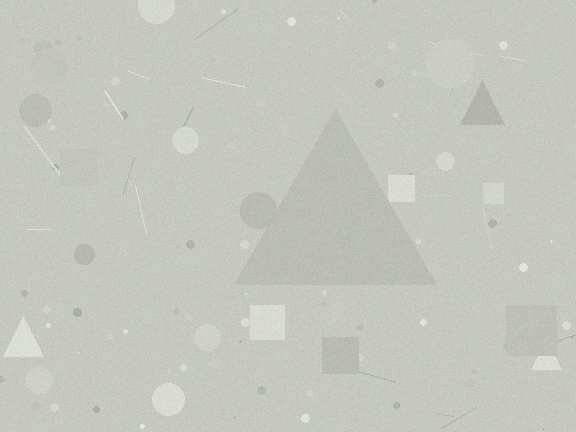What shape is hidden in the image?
A triangle is hidden in the image.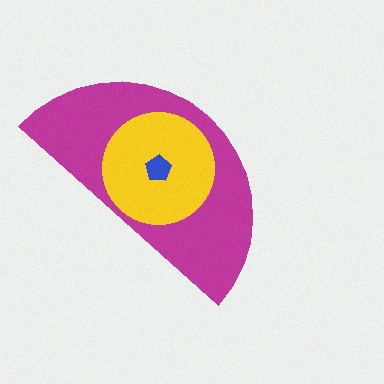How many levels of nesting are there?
3.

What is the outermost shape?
The magenta semicircle.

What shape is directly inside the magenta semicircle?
The yellow circle.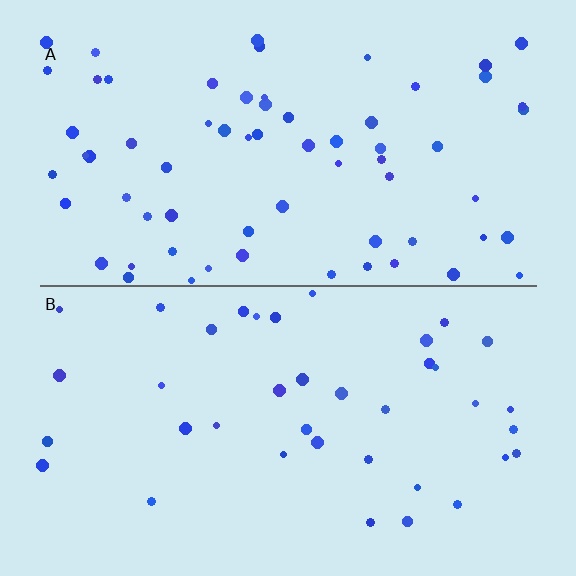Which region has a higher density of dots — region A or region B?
A (the top).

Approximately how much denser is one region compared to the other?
Approximately 1.7× — region A over region B.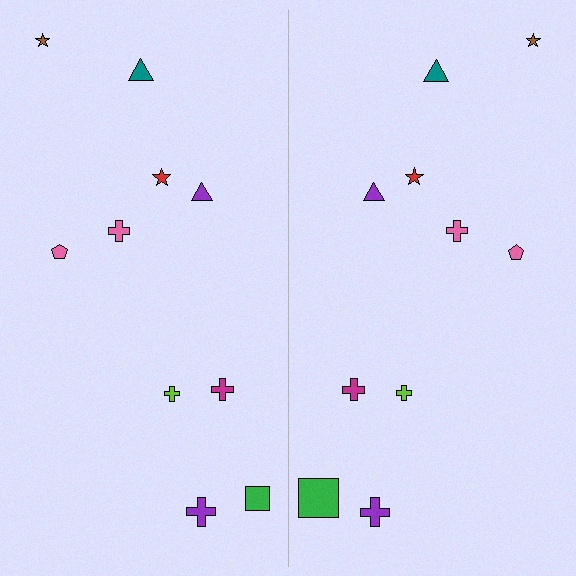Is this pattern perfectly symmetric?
No, the pattern is not perfectly symmetric. The green square on the right side has a different size than its mirror counterpart.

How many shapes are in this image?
There are 20 shapes in this image.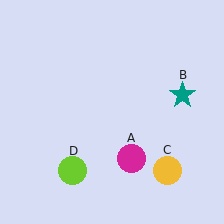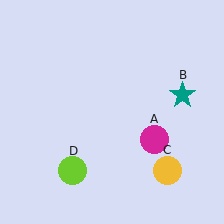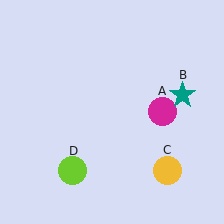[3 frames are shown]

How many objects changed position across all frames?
1 object changed position: magenta circle (object A).